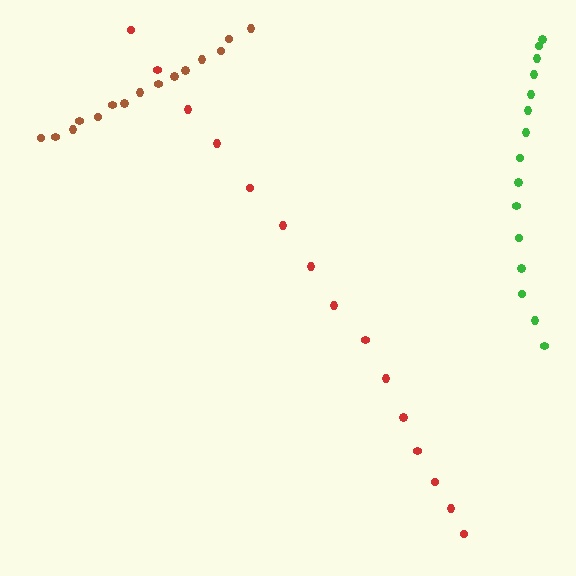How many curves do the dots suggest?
There are 3 distinct paths.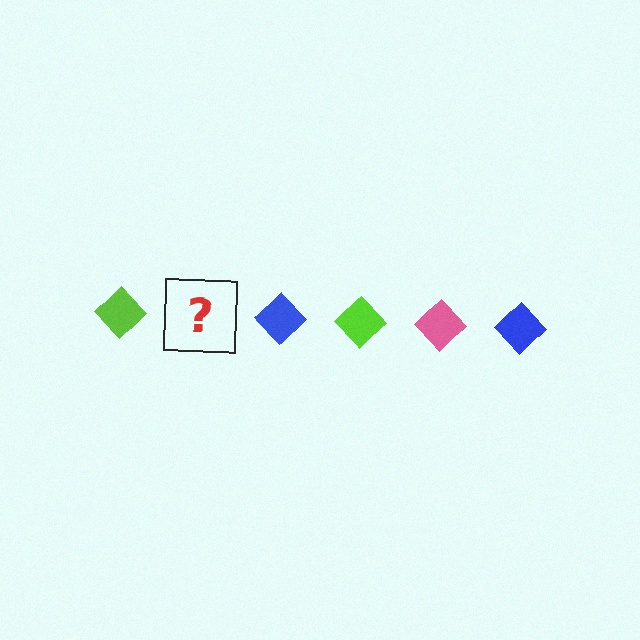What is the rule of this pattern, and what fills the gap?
The rule is that the pattern cycles through lime, pink, blue diamonds. The gap should be filled with a pink diamond.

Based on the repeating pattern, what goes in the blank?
The blank should be a pink diamond.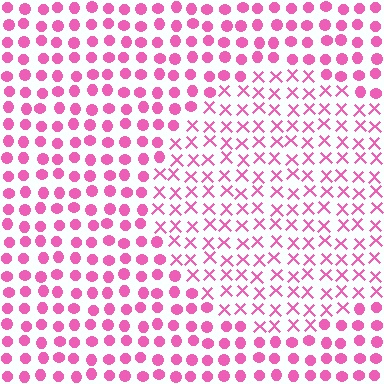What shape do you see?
I see a circle.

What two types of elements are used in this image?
The image uses X marks inside the circle region and circles outside it.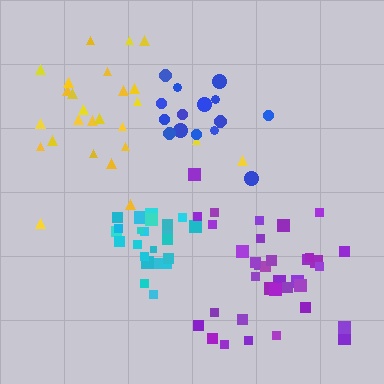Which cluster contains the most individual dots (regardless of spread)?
Purple (35).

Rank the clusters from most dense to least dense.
cyan, purple, blue, yellow.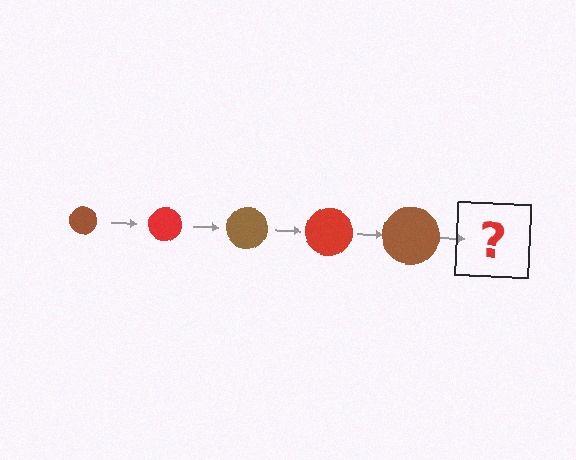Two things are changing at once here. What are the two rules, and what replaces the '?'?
The two rules are that the circle grows larger each step and the color cycles through brown and red. The '?' should be a red circle, larger than the previous one.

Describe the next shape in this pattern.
It should be a red circle, larger than the previous one.